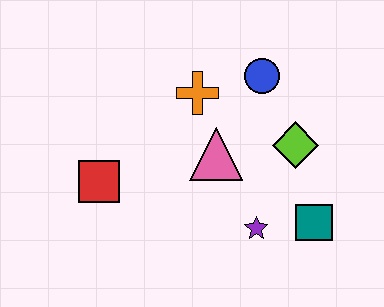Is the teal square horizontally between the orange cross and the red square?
No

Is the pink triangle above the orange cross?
No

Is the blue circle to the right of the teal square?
No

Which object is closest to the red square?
The pink triangle is closest to the red square.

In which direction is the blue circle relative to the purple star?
The blue circle is above the purple star.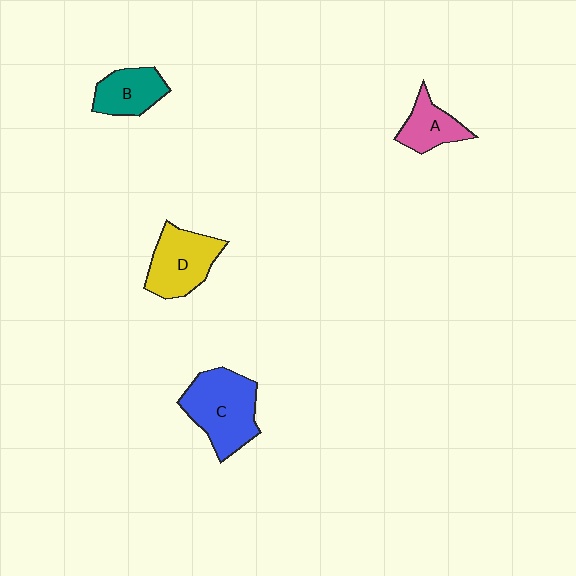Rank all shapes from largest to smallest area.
From largest to smallest: C (blue), D (yellow), B (teal), A (pink).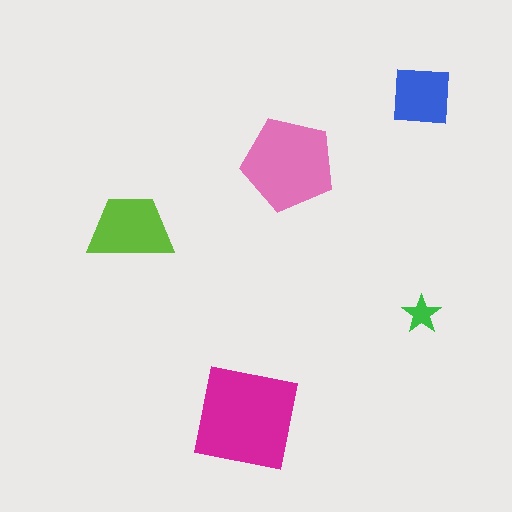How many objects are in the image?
There are 5 objects in the image.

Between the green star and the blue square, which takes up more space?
The blue square.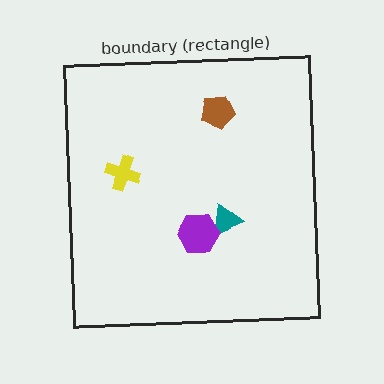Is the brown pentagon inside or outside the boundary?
Inside.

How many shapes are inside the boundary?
4 inside, 0 outside.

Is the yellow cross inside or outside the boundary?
Inside.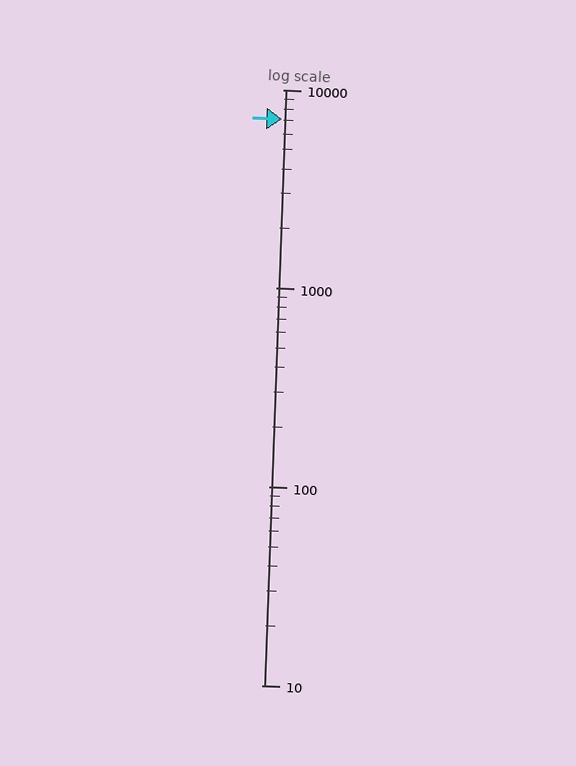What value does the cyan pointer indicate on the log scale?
The pointer indicates approximately 7100.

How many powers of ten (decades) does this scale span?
The scale spans 3 decades, from 10 to 10000.